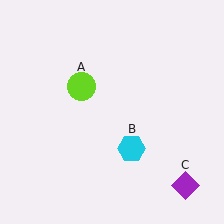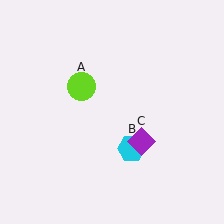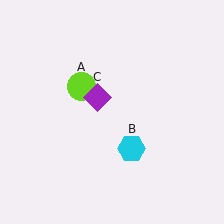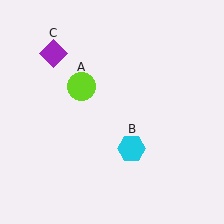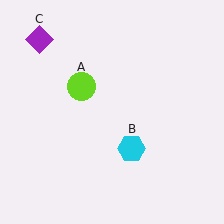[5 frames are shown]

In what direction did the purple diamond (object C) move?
The purple diamond (object C) moved up and to the left.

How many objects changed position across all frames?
1 object changed position: purple diamond (object C).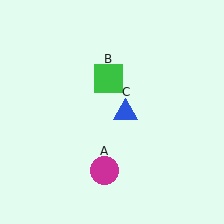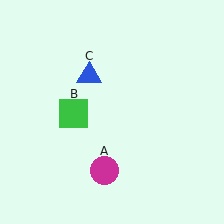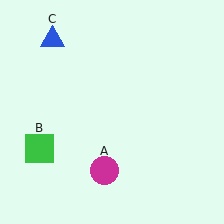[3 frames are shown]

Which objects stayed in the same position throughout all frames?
Magenta circle (object A) remained stationary.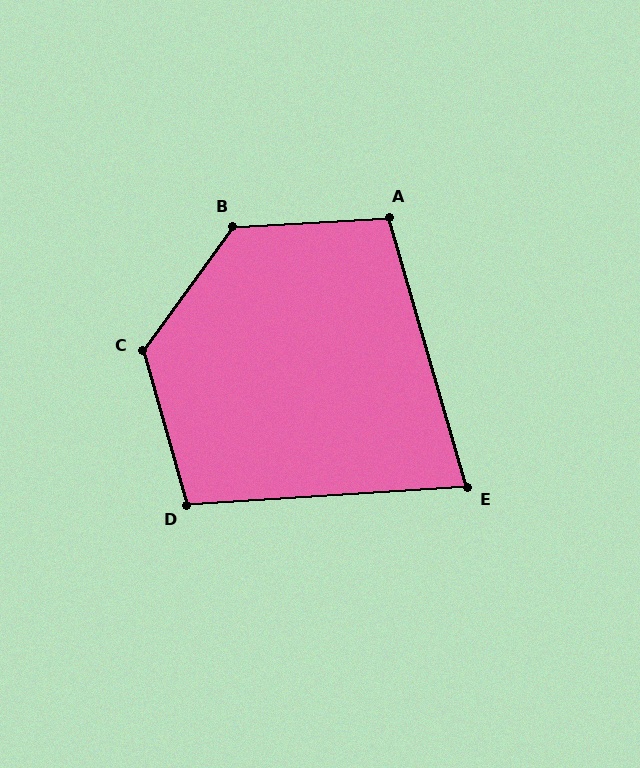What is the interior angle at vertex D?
Approximately 102 degrees (obtuse).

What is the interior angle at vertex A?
Approximately 103 degrees (obtuse).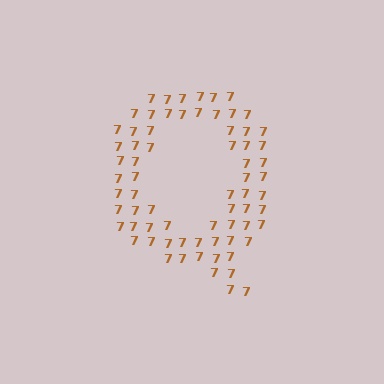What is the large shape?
The large shape is the letter Q.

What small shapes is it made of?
It is made of small digit 7's.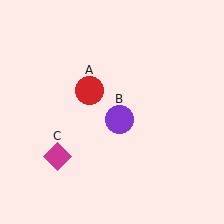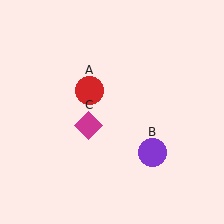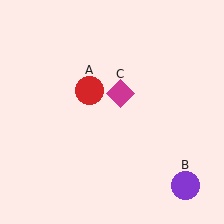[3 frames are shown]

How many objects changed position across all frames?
2 objects changed position: purple circle (object B), magenta diamond (object C).